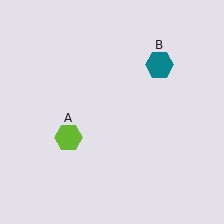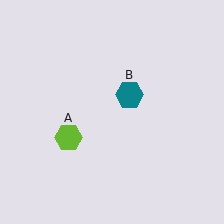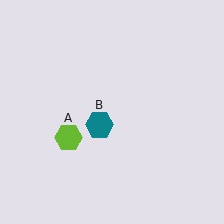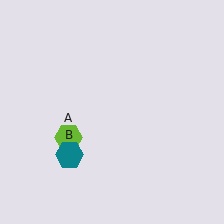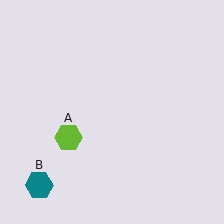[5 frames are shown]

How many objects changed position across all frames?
1 object changed position: teal hexagon (object B).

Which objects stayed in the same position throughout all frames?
Lime hexagon (object A) remained stationary.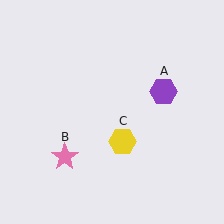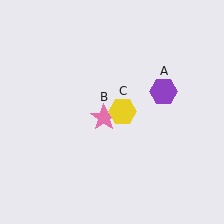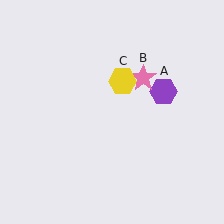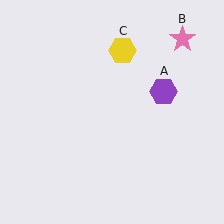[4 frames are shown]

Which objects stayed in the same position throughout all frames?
Purple hexagon (object A) remained stationary.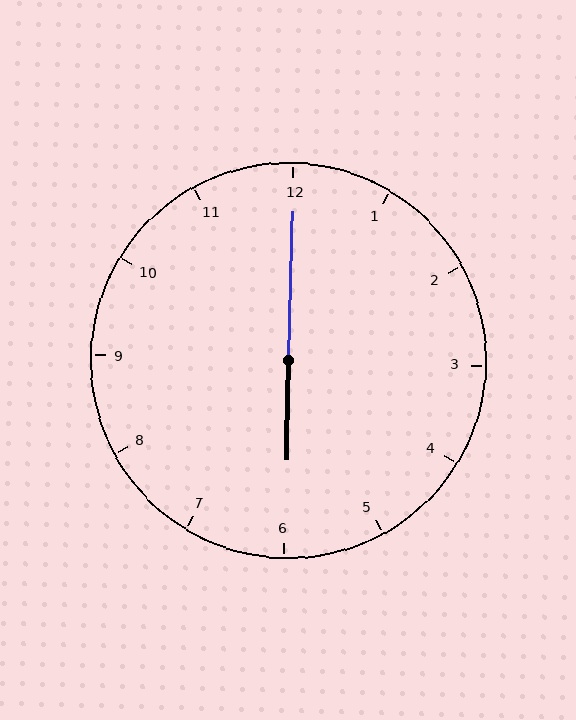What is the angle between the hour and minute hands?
Approximately 180 degrees.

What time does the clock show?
6:00.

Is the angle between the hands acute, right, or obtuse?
It is obtuse.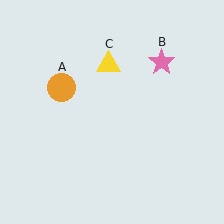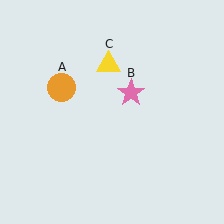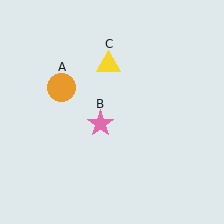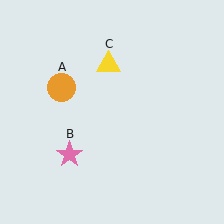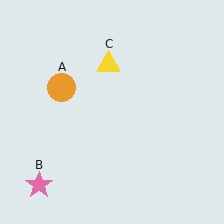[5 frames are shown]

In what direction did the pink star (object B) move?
The pink star (object B) moved down and to the left.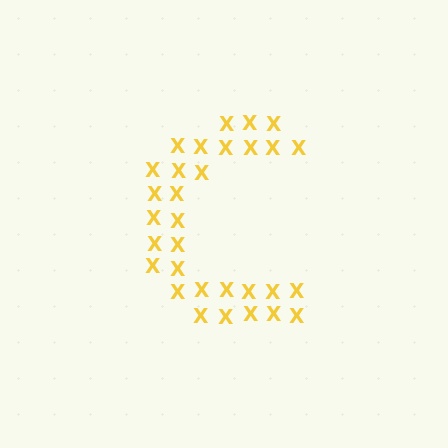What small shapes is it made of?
It is made of small letter X's.